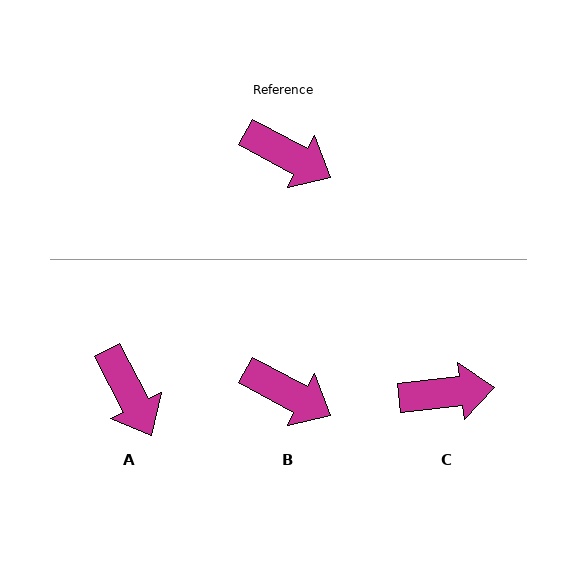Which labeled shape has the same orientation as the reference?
B.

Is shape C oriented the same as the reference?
No, it is off by about 34 degrees.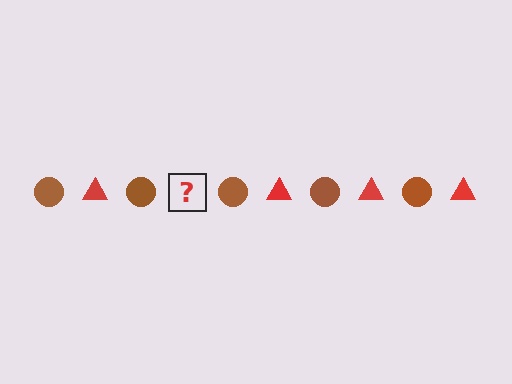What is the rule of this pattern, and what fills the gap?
The rule is that the pattern alternates between brown circle and red triangle. The gap should be filled with a red triangle.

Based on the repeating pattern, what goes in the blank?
The blank should be a red triangle.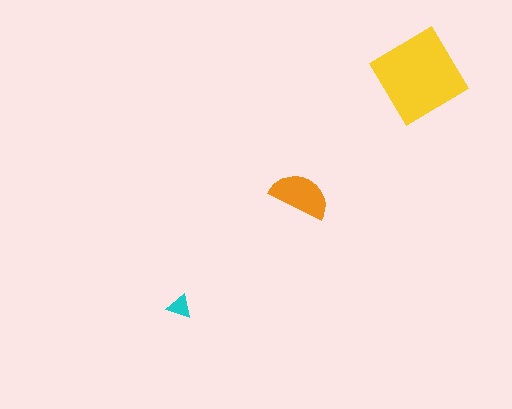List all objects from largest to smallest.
The yellow diamond, the orange semicircle, the cyan triangle.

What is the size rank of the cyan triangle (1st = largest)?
3rd.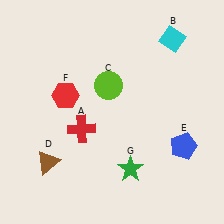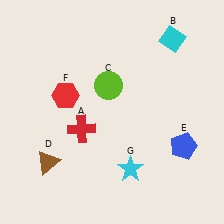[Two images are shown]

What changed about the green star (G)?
In Image 1, G is green. In Image 2, it changed to cyan.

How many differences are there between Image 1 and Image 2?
There is 1 difference between the two images.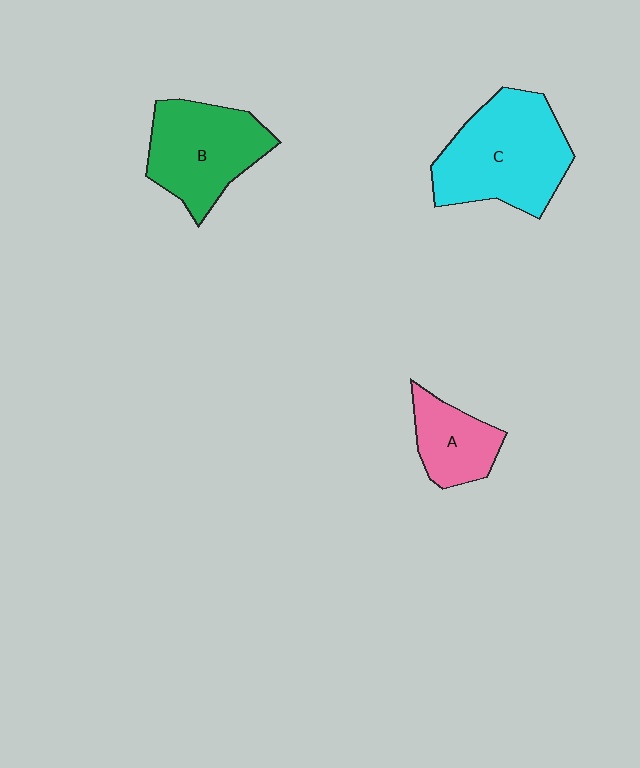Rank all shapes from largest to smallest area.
From largest to smallest: C (cyan), B (green), A (pink).